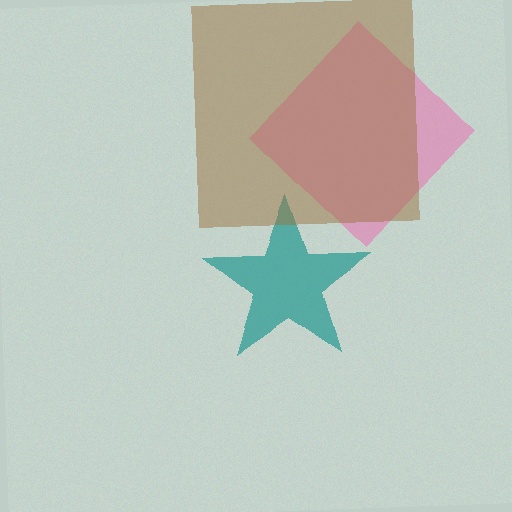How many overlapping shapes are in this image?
There are 3 overlapping shapes in the image.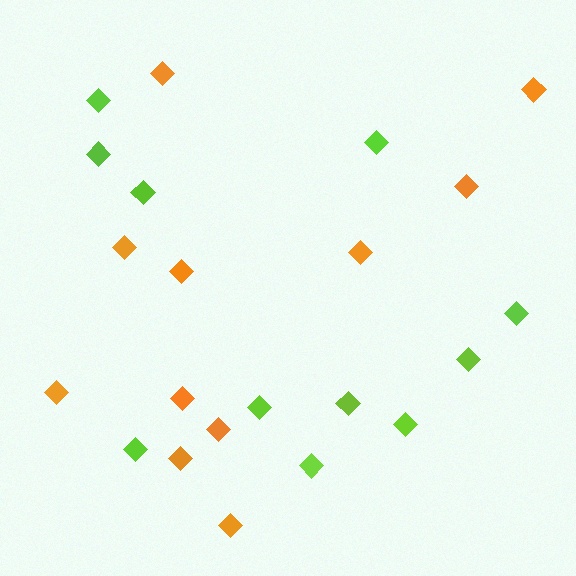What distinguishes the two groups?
There are 2 groups: one group of orange diamonds (11) and one group of lime diamonds (11).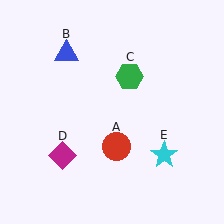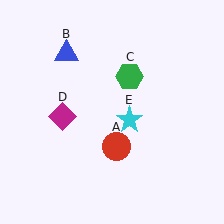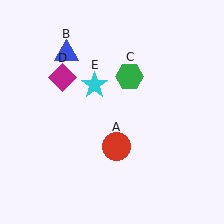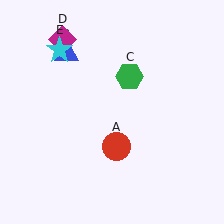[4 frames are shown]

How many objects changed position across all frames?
2 objects changed position: magenta diamond (object D), cyan star (object E).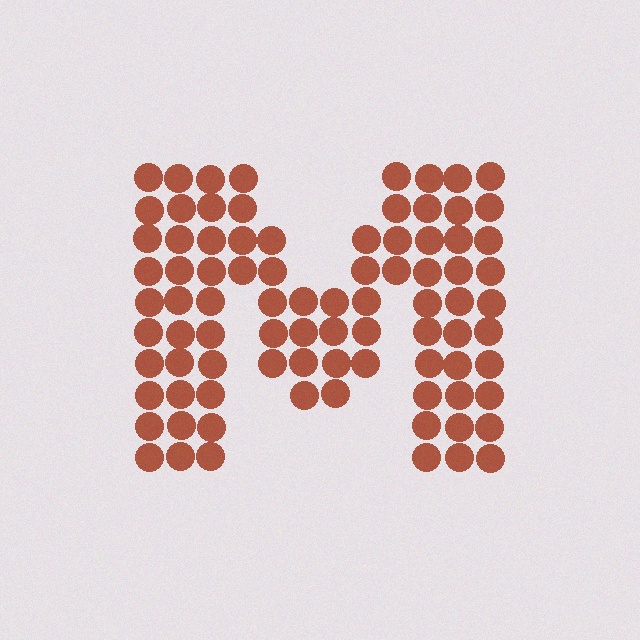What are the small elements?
The small elements are circles.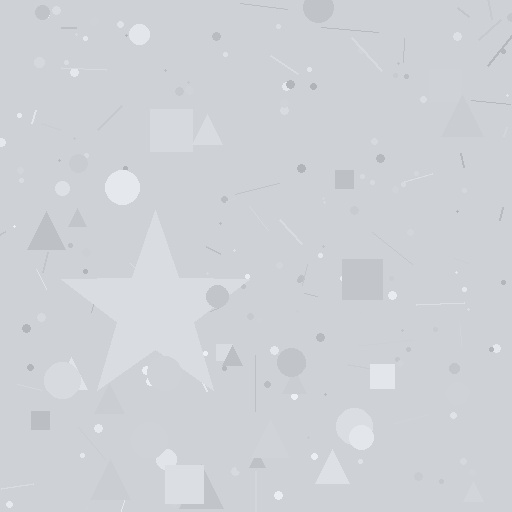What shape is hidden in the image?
A star is hidden in the image.